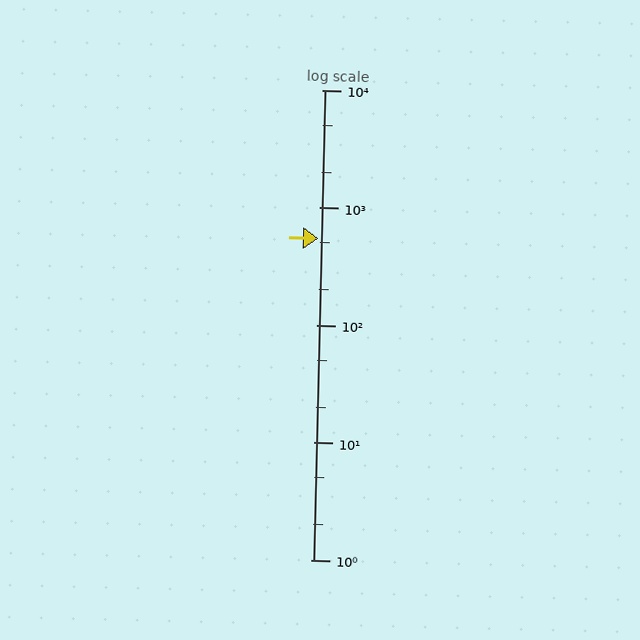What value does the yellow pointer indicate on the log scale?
The pointer indicates approximately 550.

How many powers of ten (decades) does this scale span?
The scale spans 4 decades, from 1 to 10000.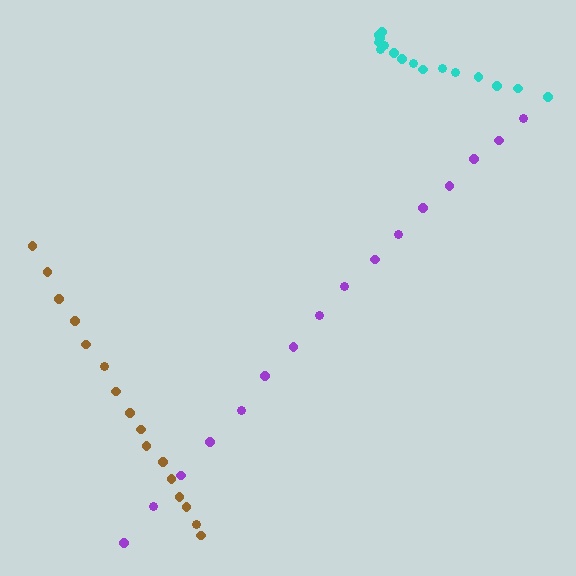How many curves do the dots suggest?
There are 3 distinct paths.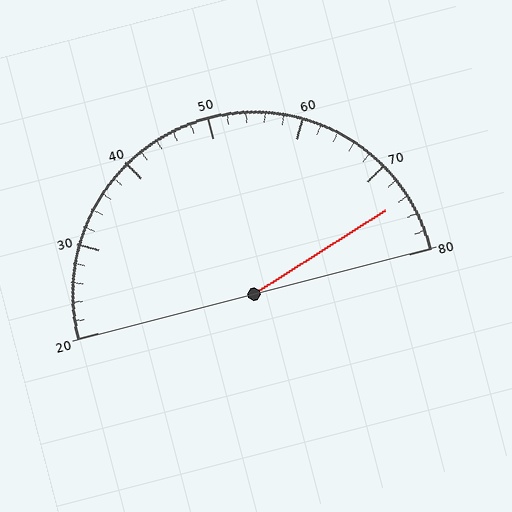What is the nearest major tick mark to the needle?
The nearest major tick mark is 70.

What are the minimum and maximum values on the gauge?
The gauge ranges from 20 to 80.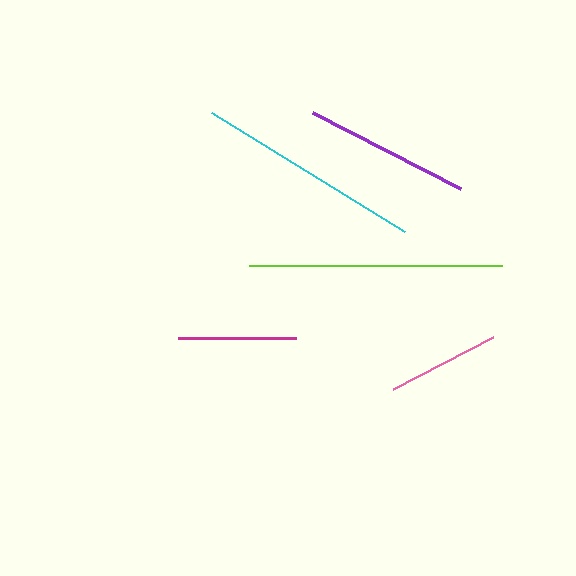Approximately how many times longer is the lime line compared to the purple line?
The lime line is approximately 1.5 times the length of the purple line.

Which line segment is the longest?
The lime line is the longest at approximately 253 pixels.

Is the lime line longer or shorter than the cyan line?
The lime line is longer than the cyan line.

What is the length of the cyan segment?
The cyan segment is approximately 227 pixels long.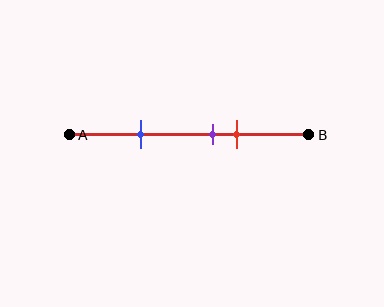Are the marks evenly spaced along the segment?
No, the marks are not evenly spaced.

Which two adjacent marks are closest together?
The purple and red marks are the closest adjacent pair.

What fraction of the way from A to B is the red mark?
The red mark is approximately 70% (0.7) of the way from A to B.